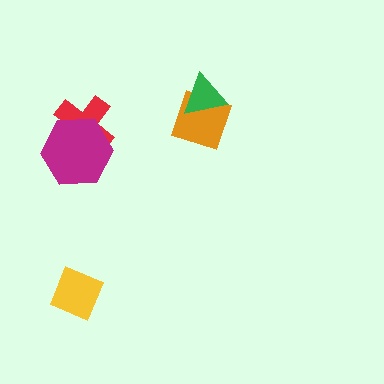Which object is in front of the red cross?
The magenta hexagon is in front of the red cross.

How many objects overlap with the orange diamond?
1 object overlaps with the orange diamond.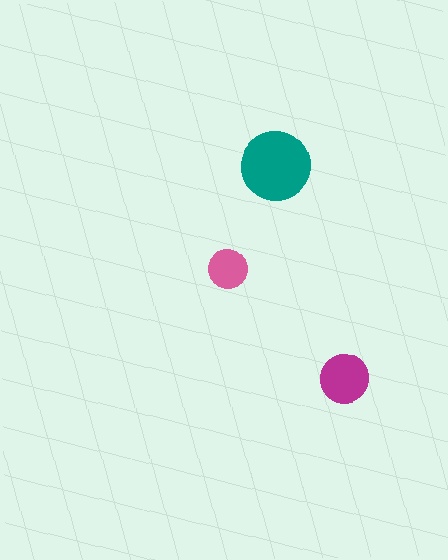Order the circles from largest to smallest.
the teal one, the magenta one, the pink one.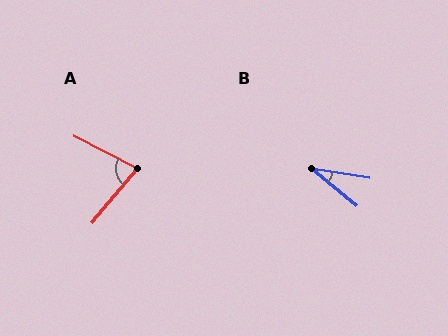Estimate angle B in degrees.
Approximately 29 degrees.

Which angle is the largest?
A, at approximately 78 degrees.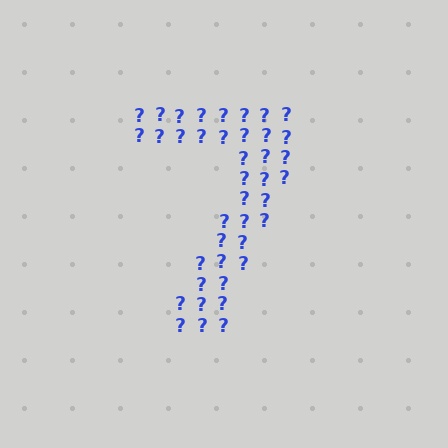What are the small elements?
The small elements are question marks.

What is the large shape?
The large shape is the digit 7.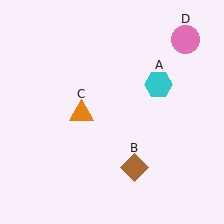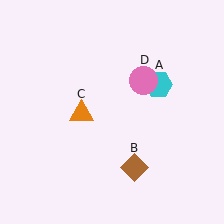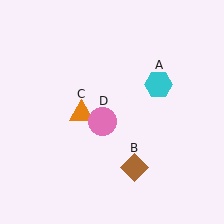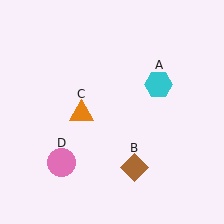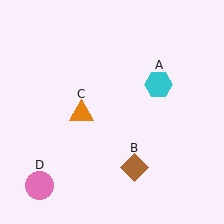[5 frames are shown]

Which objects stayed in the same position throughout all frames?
Cyan hexagon (object A) and brown diamond (object B) and orange triangle (object C) remained stationary.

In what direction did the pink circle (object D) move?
The pink circle (object D) moved down and to the left.